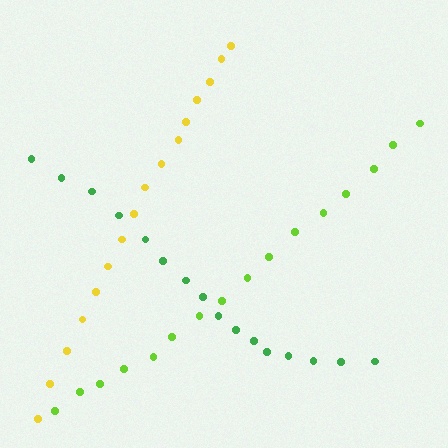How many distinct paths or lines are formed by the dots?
There are 3 distinct paths.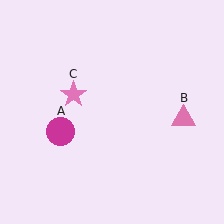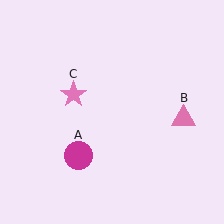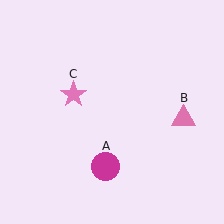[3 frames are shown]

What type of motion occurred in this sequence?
The magenta circle (object A) rotated counterclockwise around the center of the scene.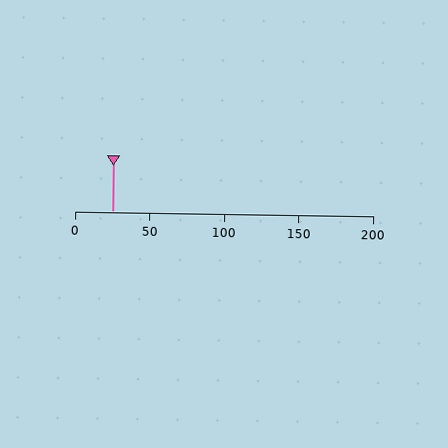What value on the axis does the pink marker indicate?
The marker indicates approximately 25.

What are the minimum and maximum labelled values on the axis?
The axis runs from 0 to 200.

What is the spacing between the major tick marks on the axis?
The major ticks are spaced 50 apart.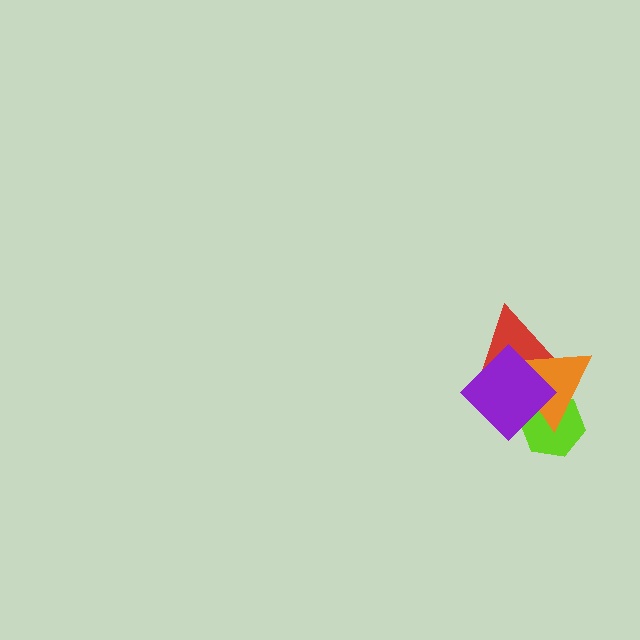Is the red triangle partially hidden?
Yes, it is partially covered by another shape.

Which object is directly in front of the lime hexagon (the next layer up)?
The orange triangle is directly in front of the lime hexagon.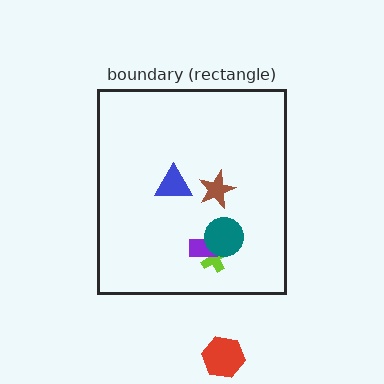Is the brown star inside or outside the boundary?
Inside.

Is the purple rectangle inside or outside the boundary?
Inside.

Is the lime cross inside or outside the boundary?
Inside.